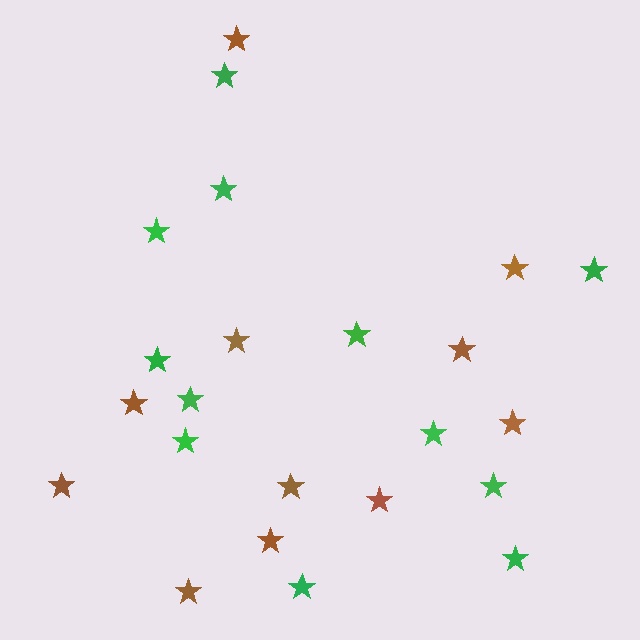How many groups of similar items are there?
There are 2 groups: one group of green stars (12) and one group of brown stars (11).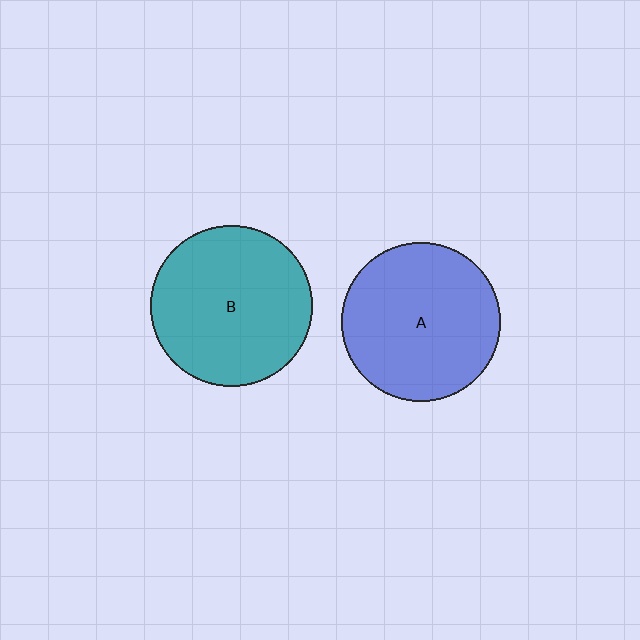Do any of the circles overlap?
No, none of the circles overlap.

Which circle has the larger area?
Circle B (teal).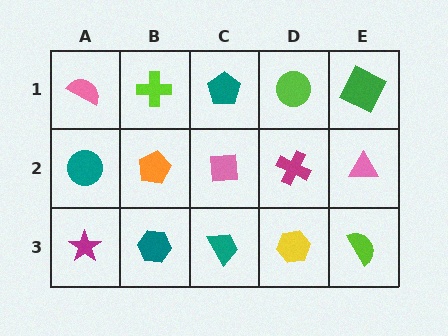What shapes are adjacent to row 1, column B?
An orange pentagon (row 2, column B), a pink semicircle (row 1, column A), a teal pentagon (row 1, column C).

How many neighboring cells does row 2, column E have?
3.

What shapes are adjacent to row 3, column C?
A pink square (row 2, column C), a teal hexagon (row 3, column B), a yellow hexagon (row 3, column D).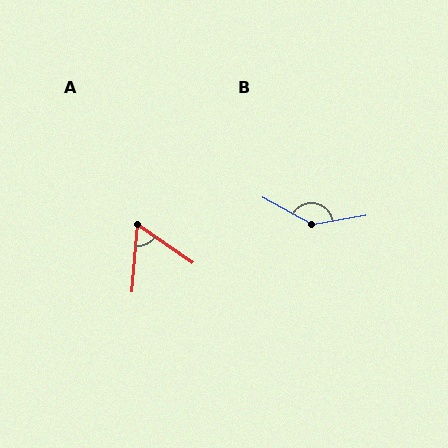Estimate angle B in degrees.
Approximately 142 degrees.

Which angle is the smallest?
A, at approximately 60 degrees.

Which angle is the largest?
B, at approximately 142 degrees.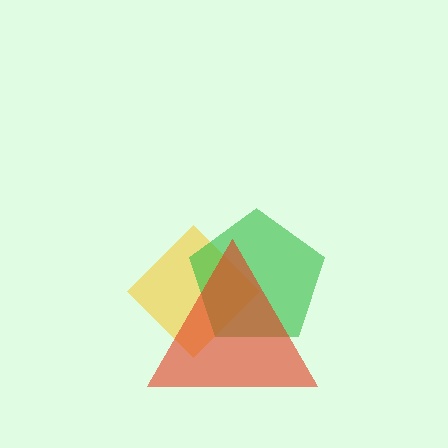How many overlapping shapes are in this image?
There are 3 overlapping shapes in the image.